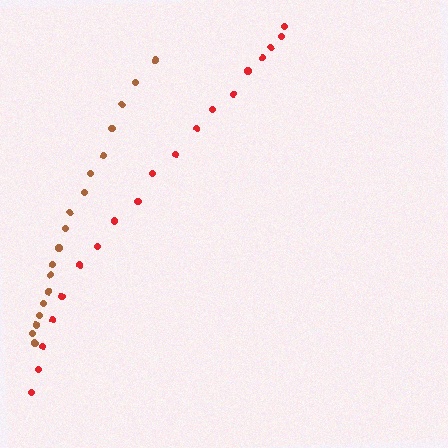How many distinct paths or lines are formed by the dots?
There are 2 distinct paths.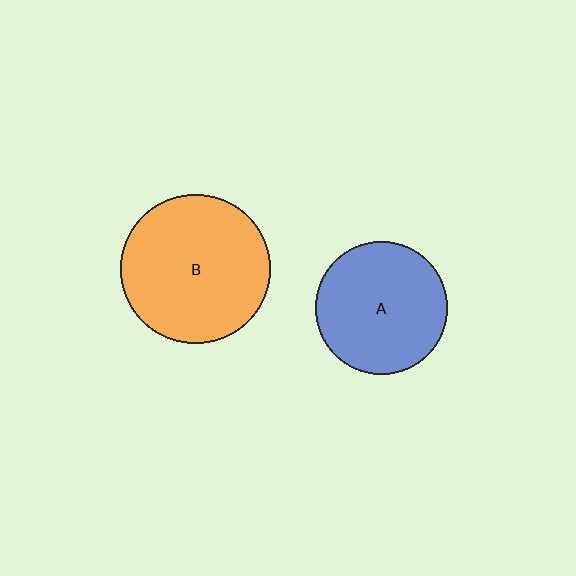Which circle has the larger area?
Circle B (orange).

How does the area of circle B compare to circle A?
Approximately 1.3 times.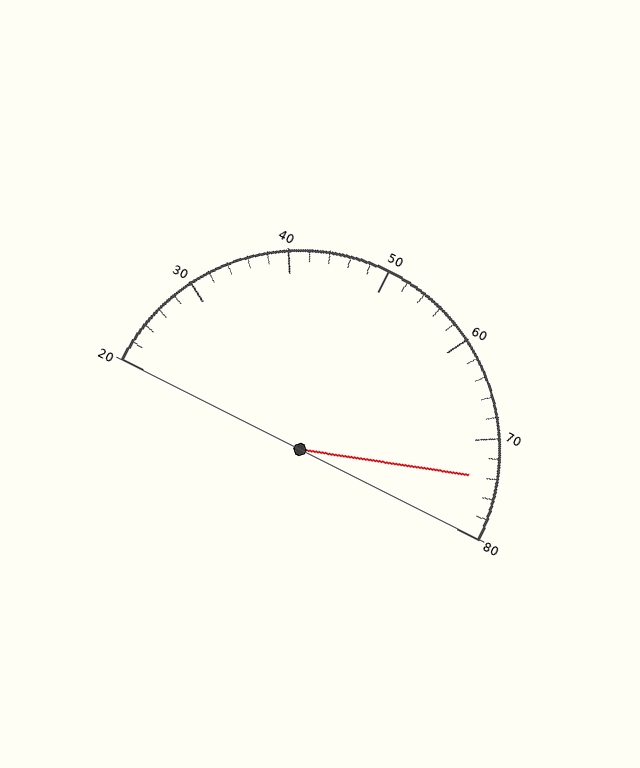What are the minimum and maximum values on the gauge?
The gauge ranges from 20 to 80.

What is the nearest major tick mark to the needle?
The nearest major tick mark is 70.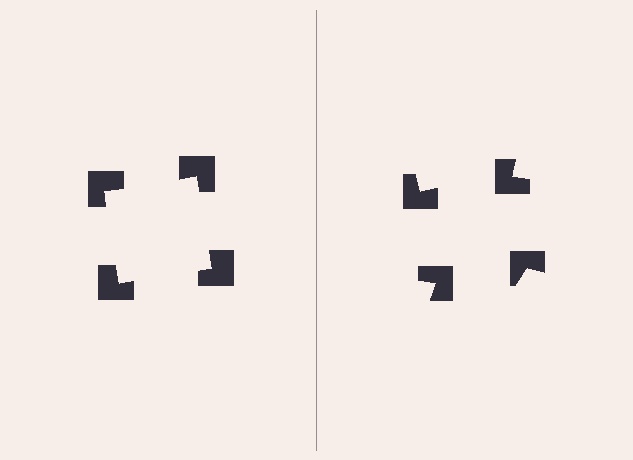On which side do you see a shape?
An illusory square appears on the left side. On the right side the wedge cuts are rotated, so no coherent shape forms.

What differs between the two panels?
The notched squares are positioned identically on both sides; only the wedge orientations differ. On the left they align to a square; on the right they are misaligned.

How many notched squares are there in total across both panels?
8 — 4 on each side.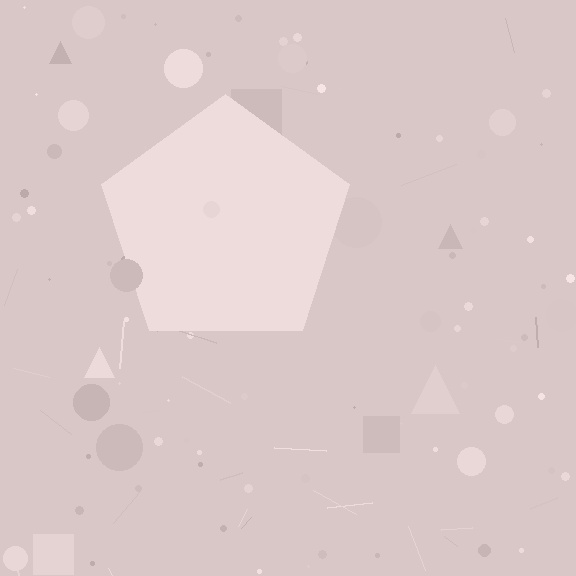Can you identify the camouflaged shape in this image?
The camouflaged shape is a pentagon.